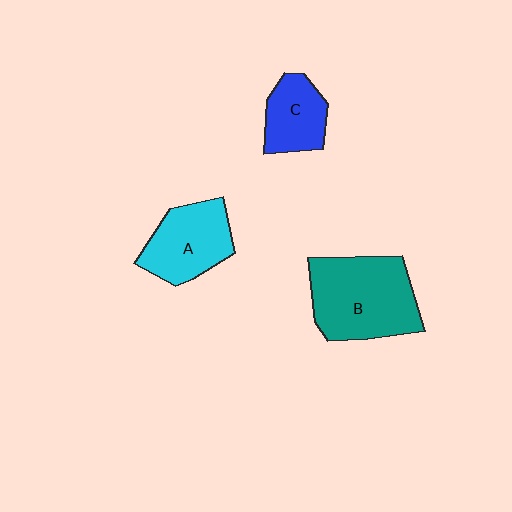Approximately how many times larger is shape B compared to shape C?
Approximately 2.0 times.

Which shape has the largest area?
Shape B (teal).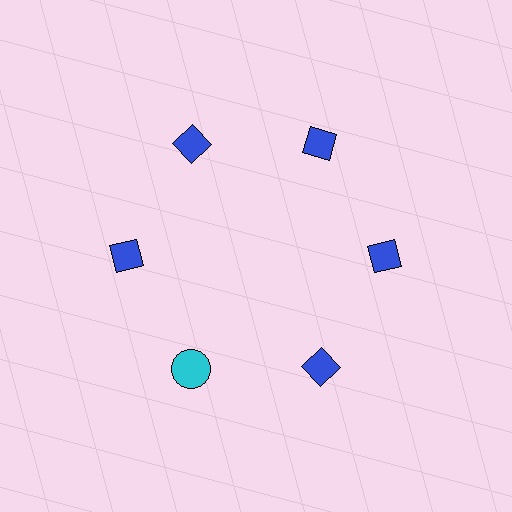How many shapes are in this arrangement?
There are 6 shapes arranged in a ring pattern.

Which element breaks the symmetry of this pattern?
The cyan circle at roughly the 7 o'clock position breaks the symmetry. All other shapes are blue diamonds.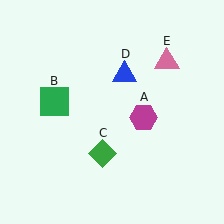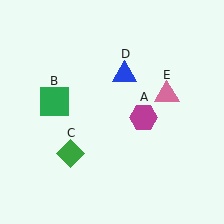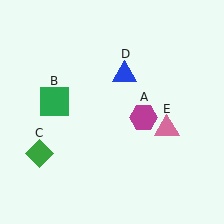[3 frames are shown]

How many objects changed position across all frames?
2 objects changed position: green diamond (object C), pink triangle (object E).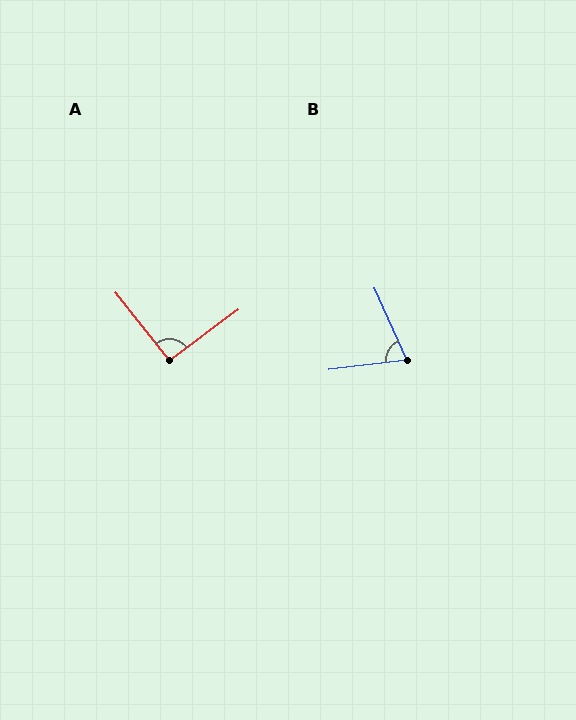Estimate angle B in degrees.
Approximately 73 degrees.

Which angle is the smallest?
B, at approximately 73 degrees.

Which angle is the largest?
A, at approximately 92 degrees.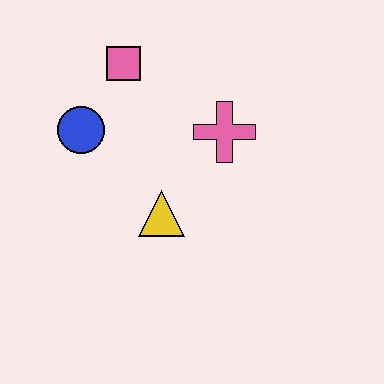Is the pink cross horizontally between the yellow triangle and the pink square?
No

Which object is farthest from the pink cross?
The blue circle is farthest from the pink cross.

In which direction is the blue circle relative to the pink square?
The blue circle is below the pink square.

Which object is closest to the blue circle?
The pink square is closest to the blue circle.